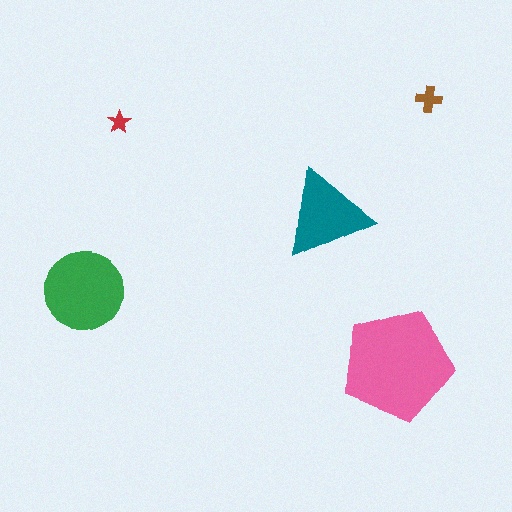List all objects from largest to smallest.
The pink pentagon, the green circle, the teal triangle, the brown cross, the red star.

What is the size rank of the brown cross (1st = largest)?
4th.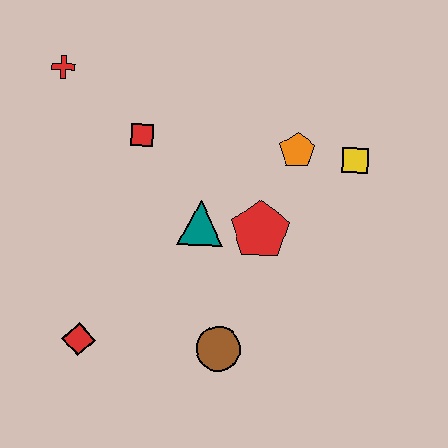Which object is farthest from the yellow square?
The red diamond is farthest from the yellow square.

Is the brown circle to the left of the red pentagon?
Yes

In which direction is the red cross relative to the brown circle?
The red cross is above the brown circle.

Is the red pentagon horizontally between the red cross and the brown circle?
No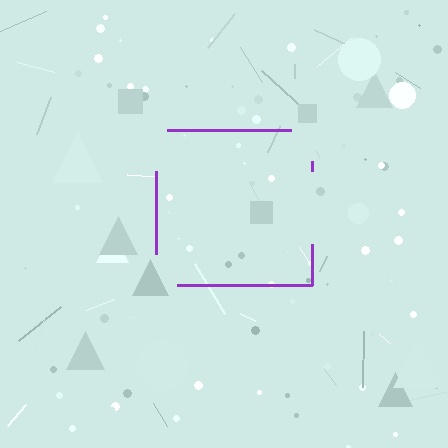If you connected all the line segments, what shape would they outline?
They would outline a square.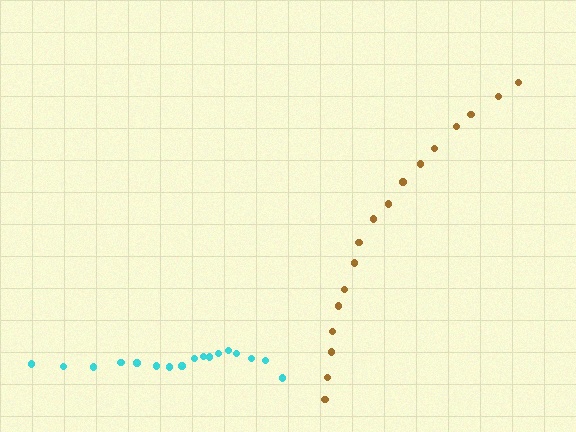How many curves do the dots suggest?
There are 2 distinct paths.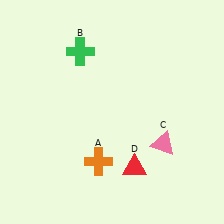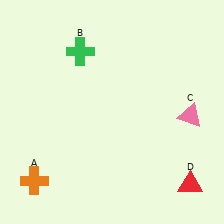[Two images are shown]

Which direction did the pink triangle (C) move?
The pink triangle (C) moved up.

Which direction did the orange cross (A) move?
The orange cross (A) moved left.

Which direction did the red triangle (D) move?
The red triangle (D) moved right.